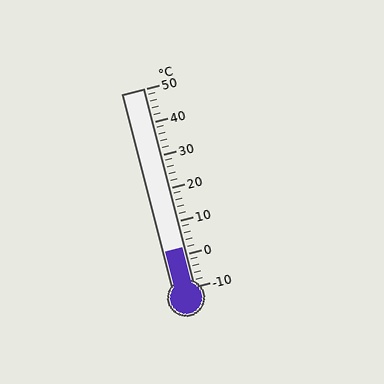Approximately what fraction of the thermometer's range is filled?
The thermometer is filled to approximately 20% of its range.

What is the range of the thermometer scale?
The thermometer scale ranges from -10°C to 50°C.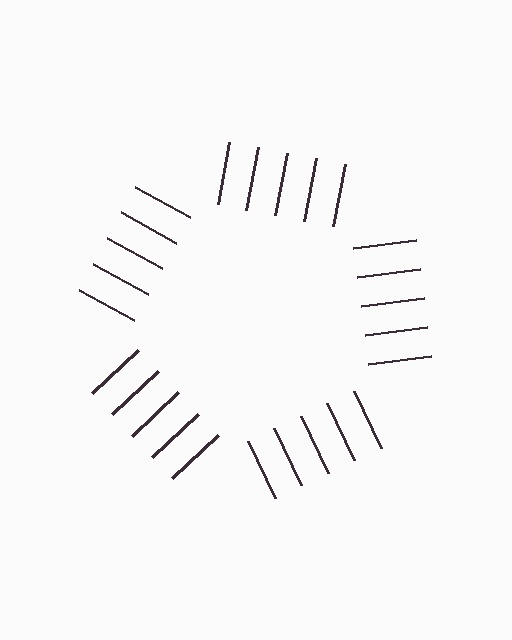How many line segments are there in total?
25 — 5 along each of the 5 edges.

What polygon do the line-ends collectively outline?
An illusory pentagon — the line segments terminate on its edges but no continuous stroke is drawn.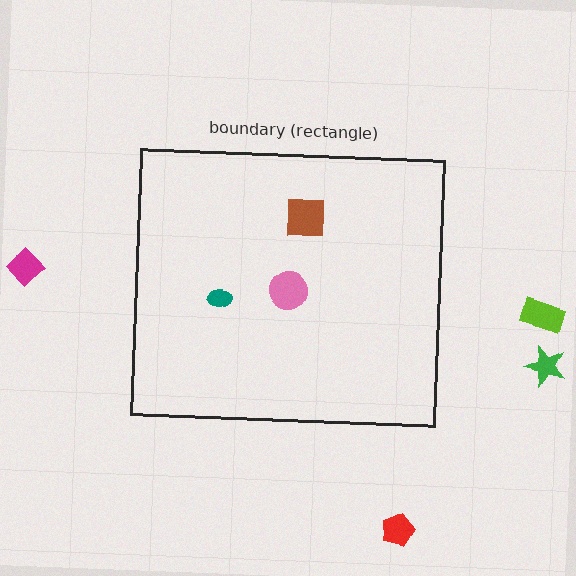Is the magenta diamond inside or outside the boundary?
Outside.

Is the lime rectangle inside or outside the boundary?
Outside.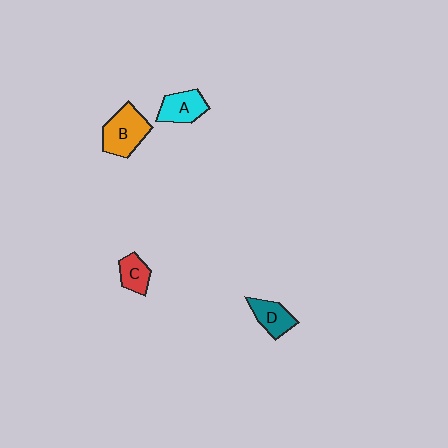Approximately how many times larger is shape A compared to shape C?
Approximately 1.4 times.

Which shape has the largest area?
Shape B (orange).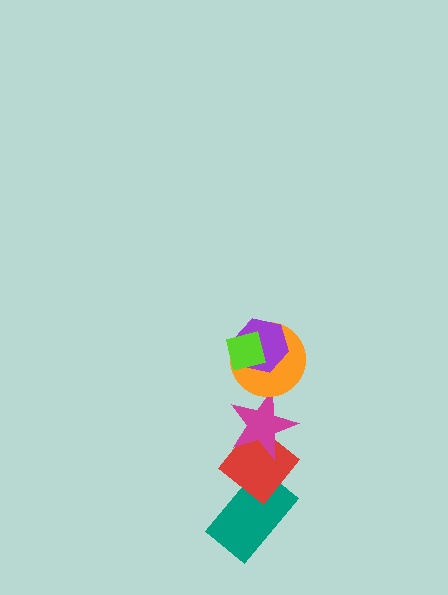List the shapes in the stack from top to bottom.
From top to bottom: the lime square, the purple hexagon, the orange circle, the magenta star, the red diamond, the teal rectangle.